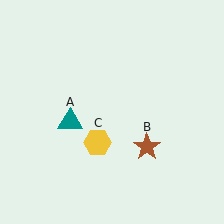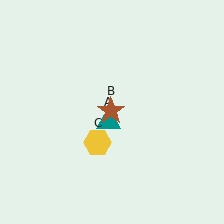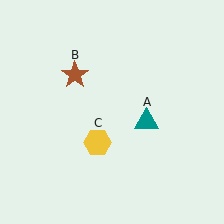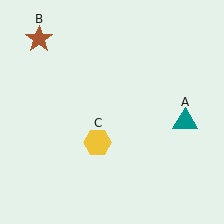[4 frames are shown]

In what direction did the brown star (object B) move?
The brown star (object B) moved up and to the left.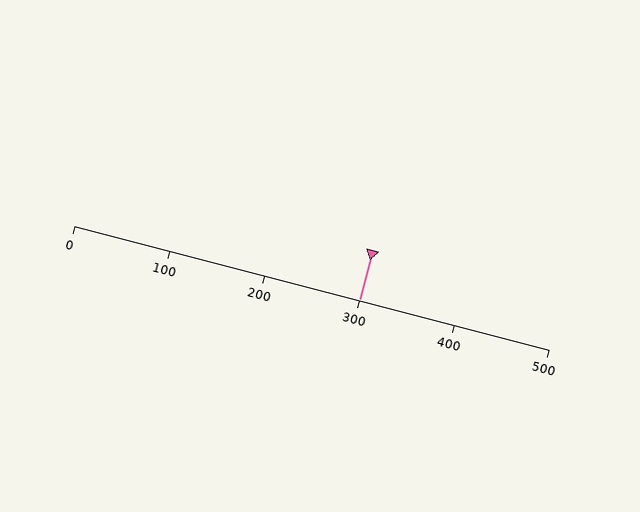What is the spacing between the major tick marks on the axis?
The major ticks are spaced 100 apart.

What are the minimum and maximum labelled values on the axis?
The axis runs from 0 to 500.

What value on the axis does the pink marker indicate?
The marker indicates approximately 300.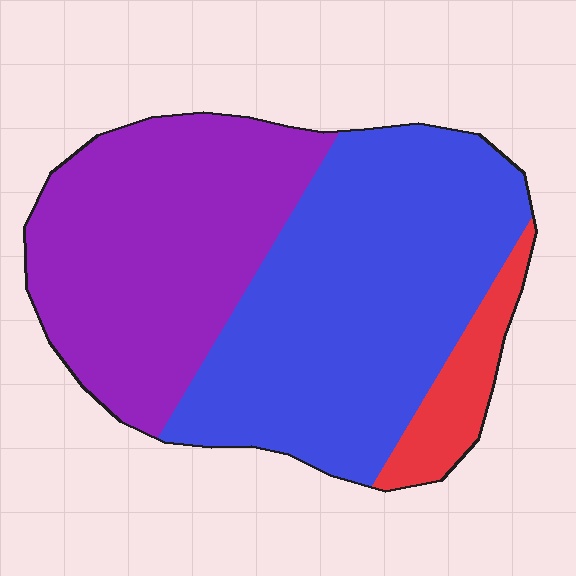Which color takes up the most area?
Blue, at roughly 50%.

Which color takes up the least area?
Red, at roughly 10%.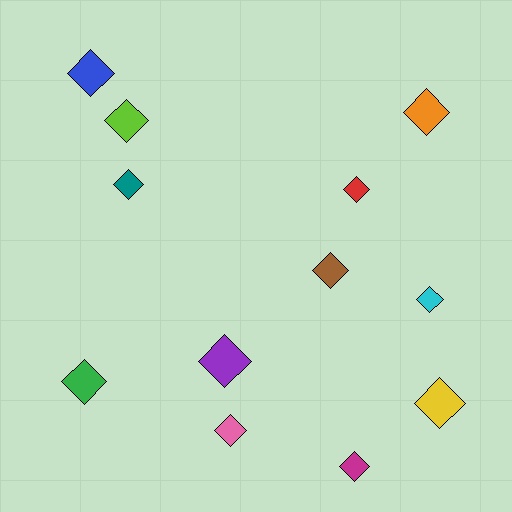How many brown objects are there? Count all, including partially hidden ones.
There is 1 brown object.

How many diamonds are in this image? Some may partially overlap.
There are 12 diamonds.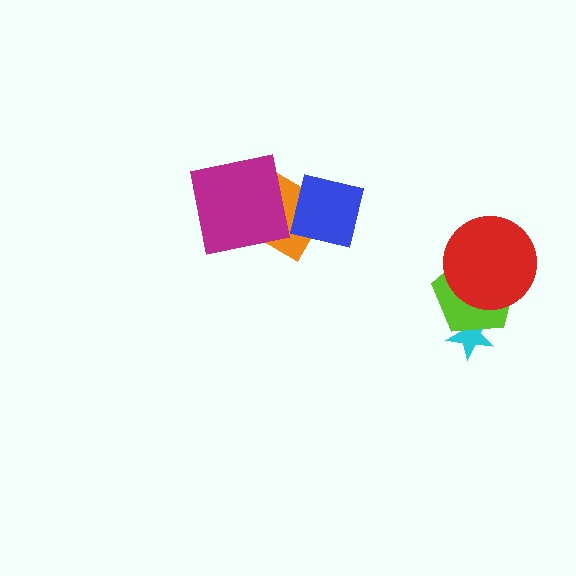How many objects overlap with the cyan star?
1 object overlaps with the cyan star.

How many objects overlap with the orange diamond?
2 objects overlap with the orange diamond.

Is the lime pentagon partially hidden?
Yes, it is partially covered by another shape.